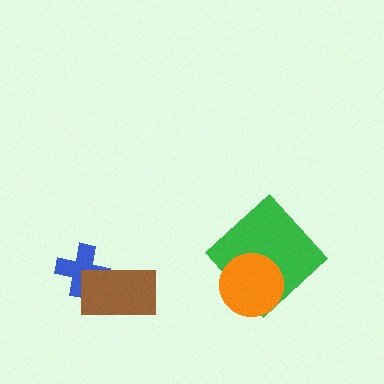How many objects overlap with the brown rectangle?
1 object overlaps with the brown rectangle.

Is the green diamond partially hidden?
Yes, it is partially covered by another shape.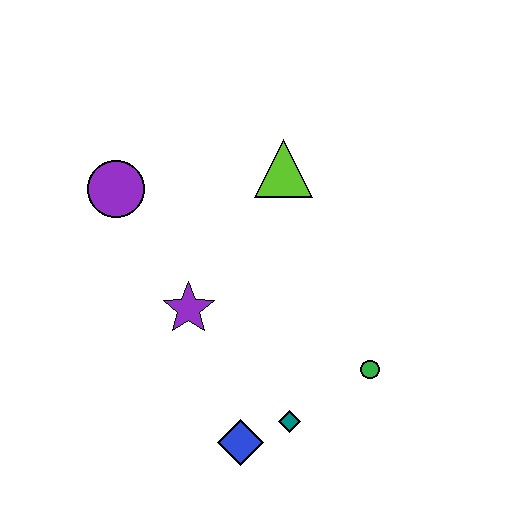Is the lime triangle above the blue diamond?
Yes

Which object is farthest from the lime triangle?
The blue diamond is farthest from the lime triangle.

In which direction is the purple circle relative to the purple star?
The purple circle is above the purple star.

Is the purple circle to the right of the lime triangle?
No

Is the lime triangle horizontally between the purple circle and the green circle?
Yes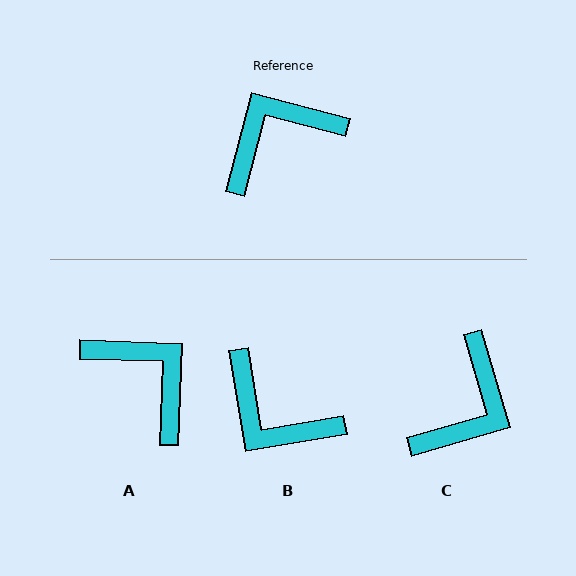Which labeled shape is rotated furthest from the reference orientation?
C, about 149 degrees away.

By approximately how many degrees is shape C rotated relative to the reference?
Approximately 149 degrees clockwise.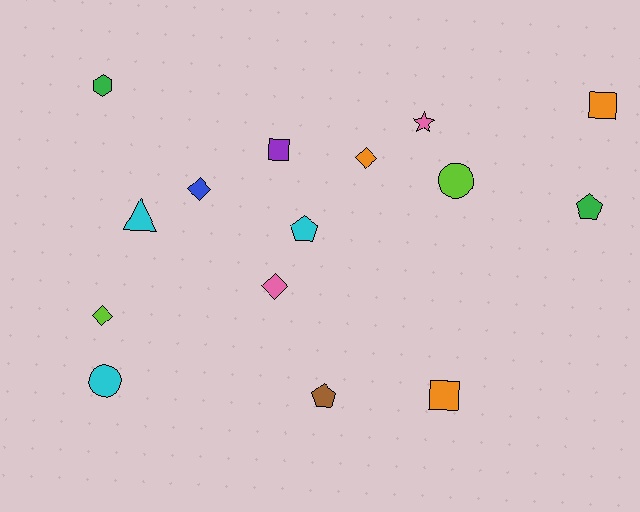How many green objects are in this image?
There are 2 green objects.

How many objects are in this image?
There are 15 objects.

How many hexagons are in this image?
There is 1 hexagon.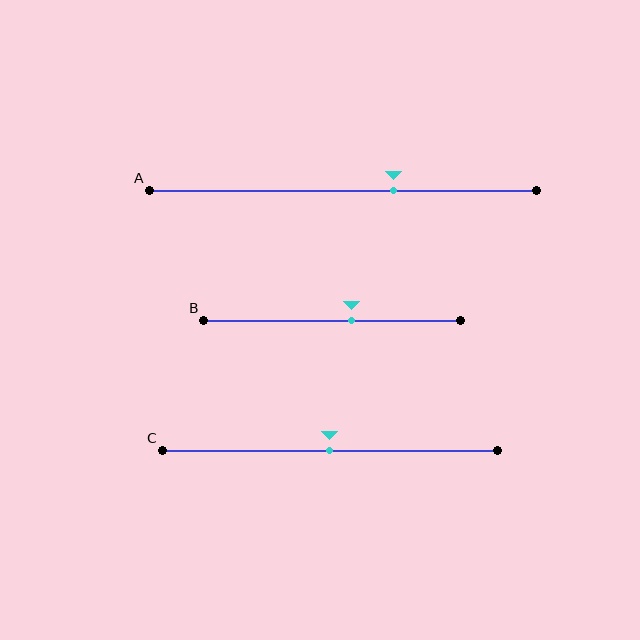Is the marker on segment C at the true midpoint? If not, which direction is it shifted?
Yes, the marker on segment C is at the true midpoint.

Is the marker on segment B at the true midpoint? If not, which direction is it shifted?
No, the marker on segment B is shifted to the right by about 7% of the segment length.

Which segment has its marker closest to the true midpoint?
Segment C has its marker closest to the true midpoint.